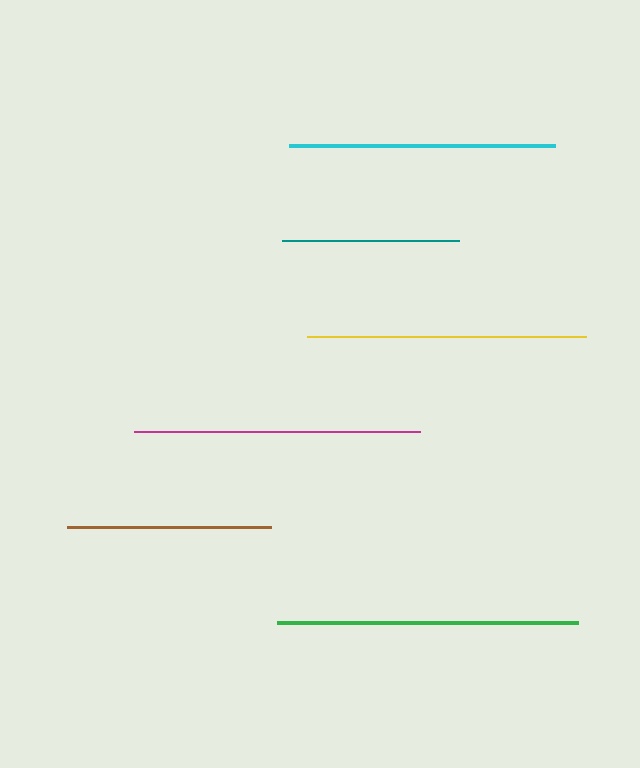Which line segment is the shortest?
The teal line is the shortest at approximately 177 pixels.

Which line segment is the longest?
The green line is the longest at approximately 301 pixels.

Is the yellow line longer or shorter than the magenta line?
The magenta line is longer than the yellow line.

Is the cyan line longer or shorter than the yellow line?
The yellow line is longer than the cyan line.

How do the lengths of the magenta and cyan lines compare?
The magenta and cyan lines are approximately the same length.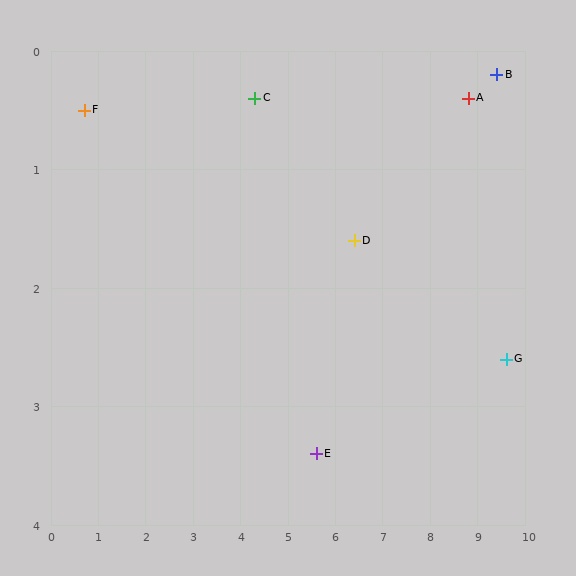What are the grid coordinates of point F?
Point F is at approximately (0.7, 0.5).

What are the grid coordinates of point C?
Point C is at approximately (4.3, 0.4).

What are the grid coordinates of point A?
Point A is at approximately (8.8, 0.4).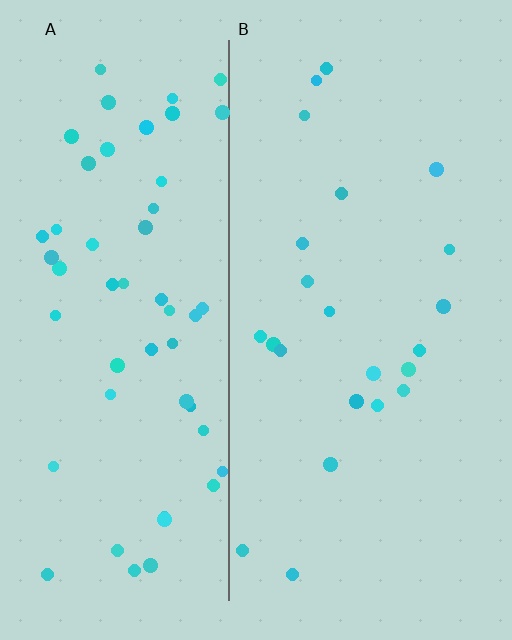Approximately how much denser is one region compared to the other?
Approximately 2.4× — region A over region B.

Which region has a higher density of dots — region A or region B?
A (the left).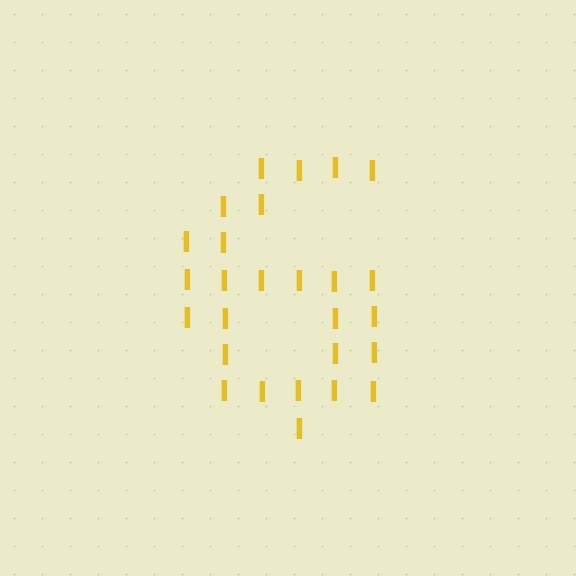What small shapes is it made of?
It is made of small letter I's.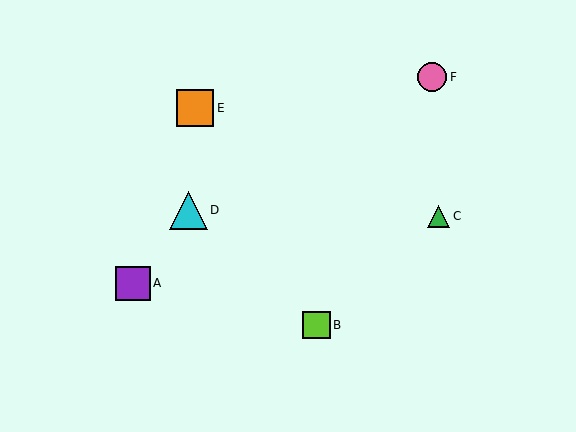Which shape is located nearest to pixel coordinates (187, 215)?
The cyan triangle (labeled D) at (188, 210) is nearest to that location.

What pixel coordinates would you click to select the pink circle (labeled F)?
Click at (432, 77) to select the pink circle F.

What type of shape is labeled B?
Shape B is a lime square.